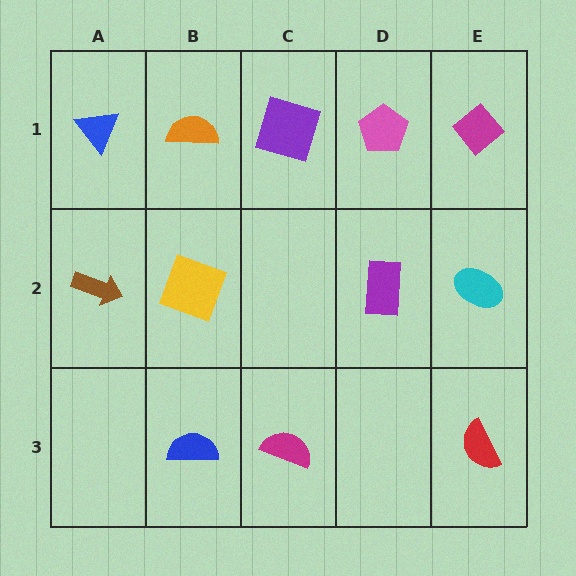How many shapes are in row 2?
4 shapes.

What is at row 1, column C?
A purple square.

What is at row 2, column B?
A yellow square.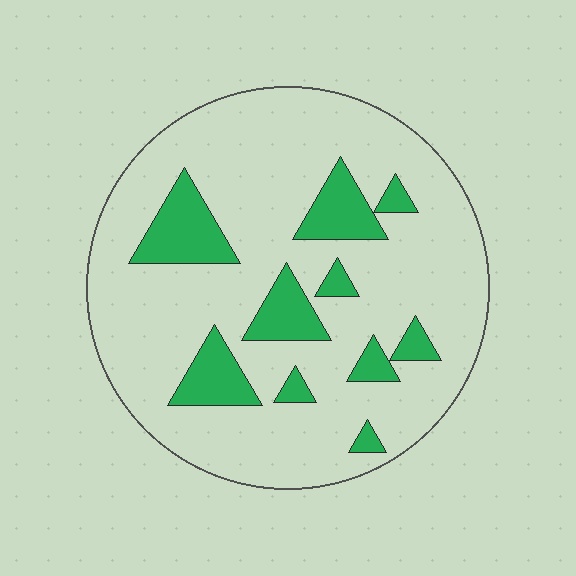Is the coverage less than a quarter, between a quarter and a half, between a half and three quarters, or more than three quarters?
Less than a quarter.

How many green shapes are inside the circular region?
10.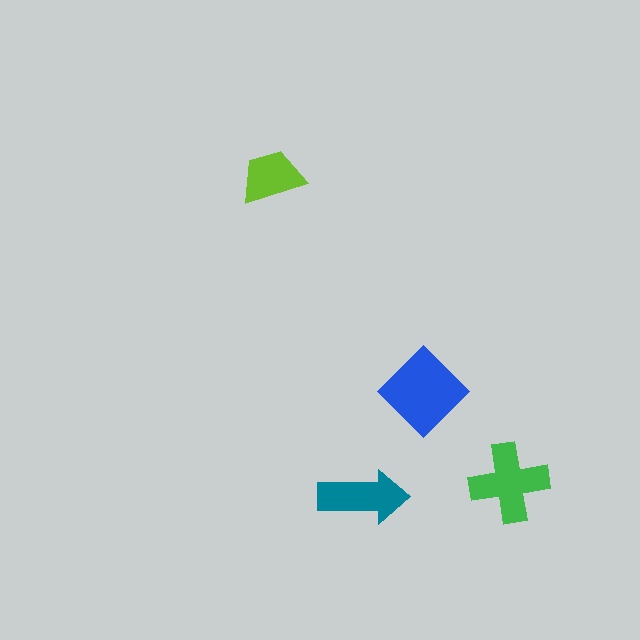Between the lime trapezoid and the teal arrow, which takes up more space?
The teal arrow.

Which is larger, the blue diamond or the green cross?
The blue diamond.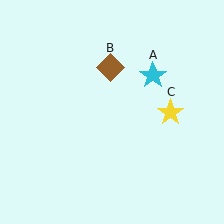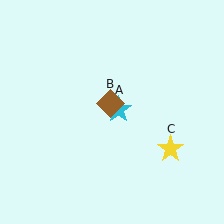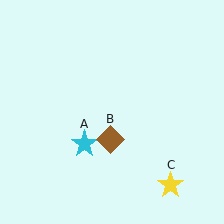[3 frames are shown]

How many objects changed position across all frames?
3 objects changed position: cyan star (object A), brown diamond (object B), yellow star (object C).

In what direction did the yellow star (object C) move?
The yellow star (object C) moved down.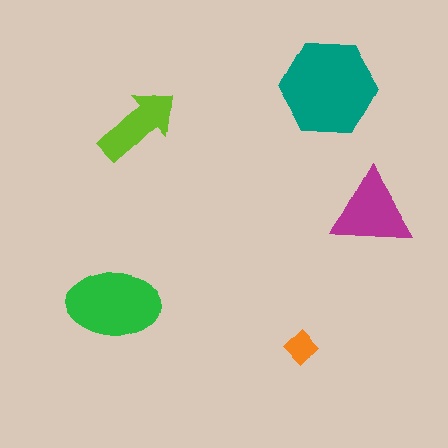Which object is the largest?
The teal hexagon.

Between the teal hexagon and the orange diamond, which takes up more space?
The teal hexagon.